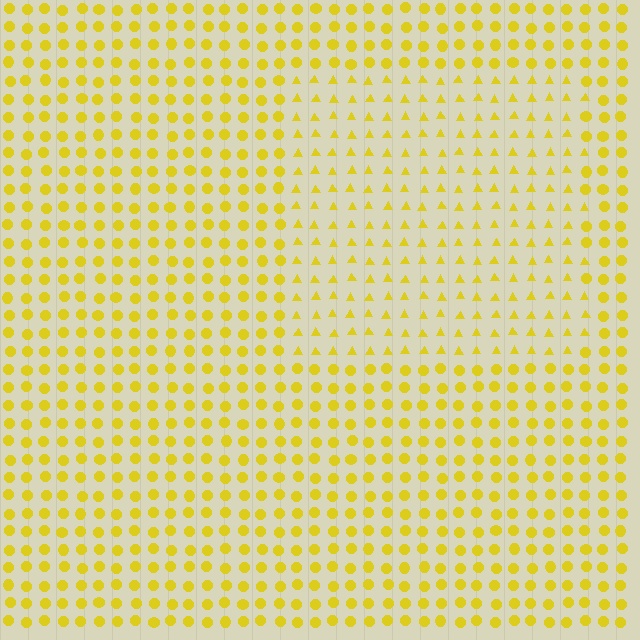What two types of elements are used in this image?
The image uses triangles inside the rectangle region and circles outside it.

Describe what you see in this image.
The image is filled with small yellow elements arranged in a uniform grid. A rectangle-shaped region contains triangles, while the surrounding area contains circles. The boundary is defined purely by the change in element shape.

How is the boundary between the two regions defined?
The boundary is defined by a change in element shape: triangles inside vs. circles outside. All elements share the same color and spacing.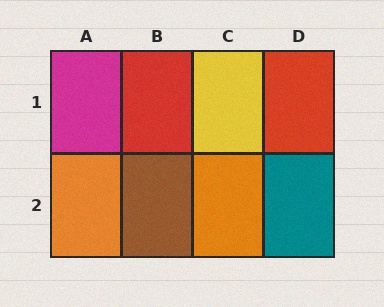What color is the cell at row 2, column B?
Brown.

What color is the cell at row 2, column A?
Orange.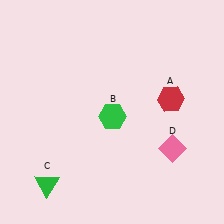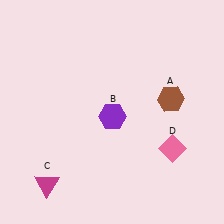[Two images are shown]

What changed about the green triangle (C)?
In Image 1, C is green. In Image 2, it changed to magenta.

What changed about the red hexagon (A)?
In Image 1, A is red. In Image 2, it changed to brown.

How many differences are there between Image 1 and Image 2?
There are 3 differences between the two images.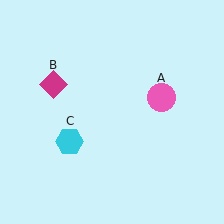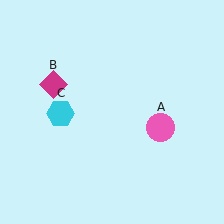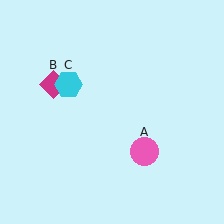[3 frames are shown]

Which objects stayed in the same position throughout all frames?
Magenta diamond (object B) remained stationary.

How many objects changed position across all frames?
2 objects changed position: pink circle (object A), cyan hexagon (object C).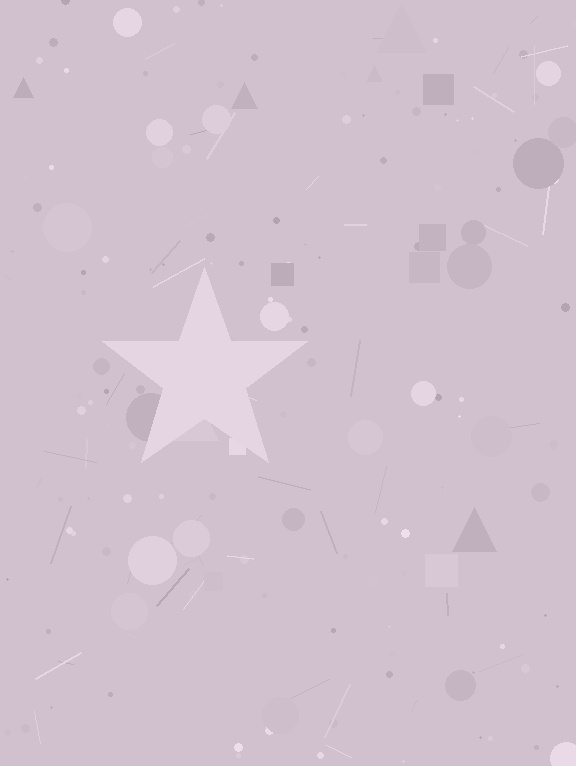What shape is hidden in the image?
A star is hidden in the image.